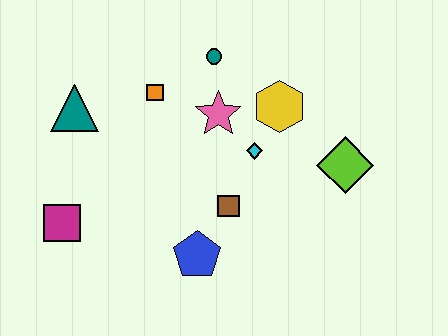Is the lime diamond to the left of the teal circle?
No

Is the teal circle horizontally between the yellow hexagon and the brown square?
No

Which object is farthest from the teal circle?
The magenta square is farthest from the teal circle.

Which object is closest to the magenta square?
The teal triangle is closest to the magenta square.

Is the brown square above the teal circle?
No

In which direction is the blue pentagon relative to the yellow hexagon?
The blue pentagon is below the yellow hexagon.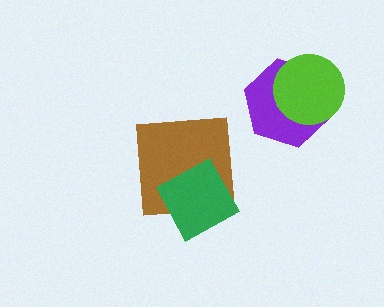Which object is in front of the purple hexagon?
The lime circle is in front of the purple hexagon.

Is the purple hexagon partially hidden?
Yes, it is partially covered by another shape.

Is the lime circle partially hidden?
No, no other shape covers it.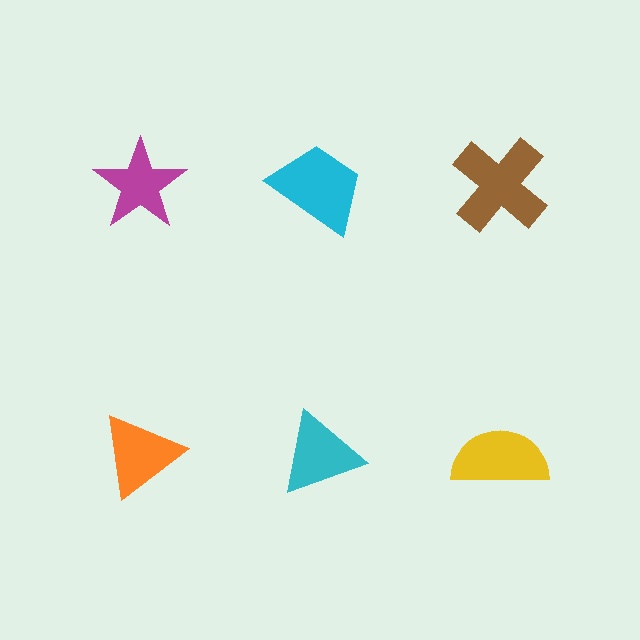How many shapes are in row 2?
3 shapes.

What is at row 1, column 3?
A brown cross.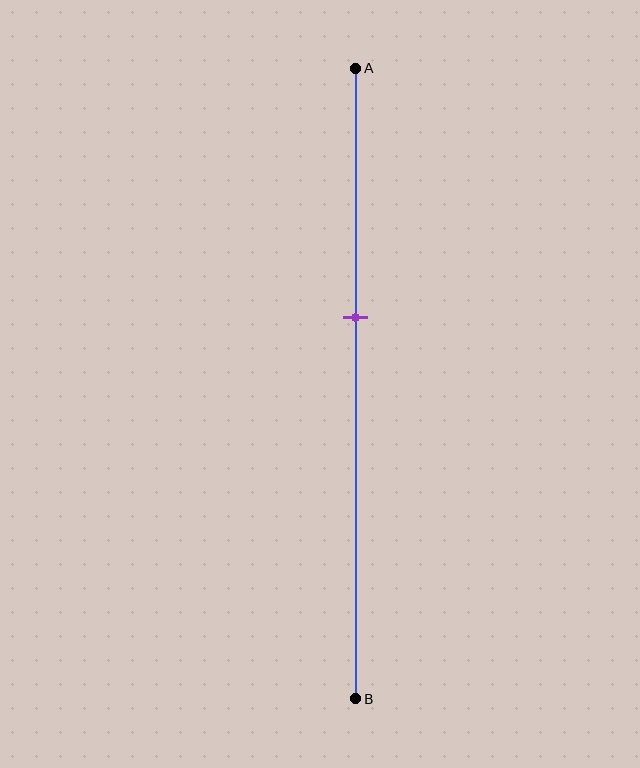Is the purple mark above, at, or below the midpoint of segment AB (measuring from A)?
The purple mark is above the midpoint of segment AB.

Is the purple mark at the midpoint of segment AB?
No, the mark is at about 40% from A, not at the 50% midpoint.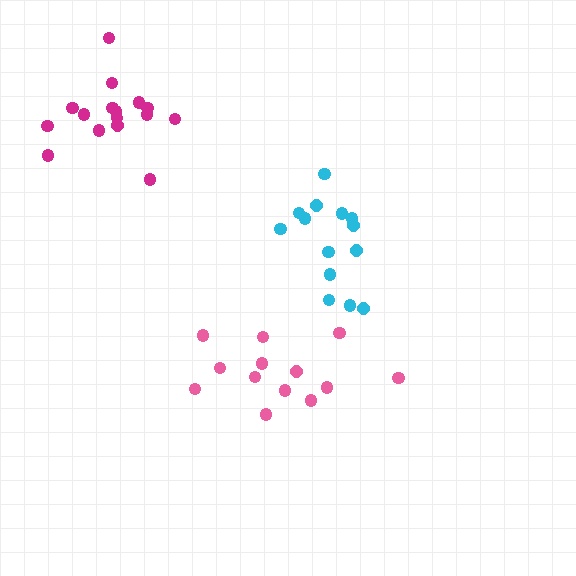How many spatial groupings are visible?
There are 3 spatial groupings.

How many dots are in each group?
Group 1: 16 dots, Group 2: 14 dots, Group 3: 13 dots (43 total).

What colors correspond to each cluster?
The clusters are colored: magenta, cyan, pink.